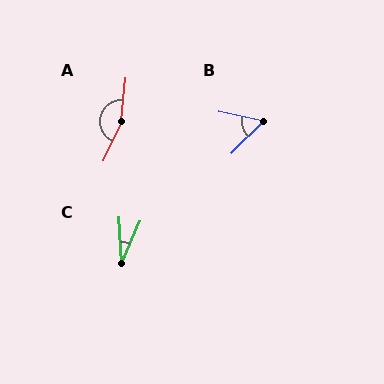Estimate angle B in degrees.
Approximately 56 degrees.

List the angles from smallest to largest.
C (26°), B (56°), A (161°).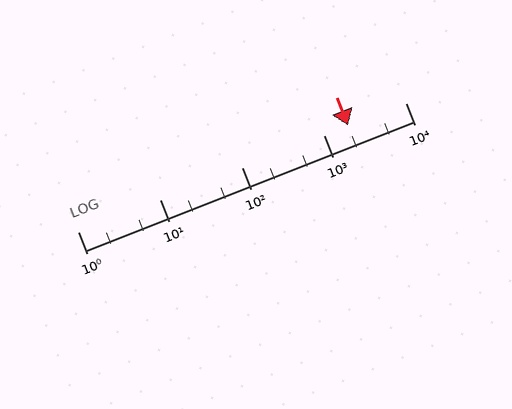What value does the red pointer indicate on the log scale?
The pointer indicates approximately 2000.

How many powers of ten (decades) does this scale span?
The scale spans 4 decades, from 1 to 10000.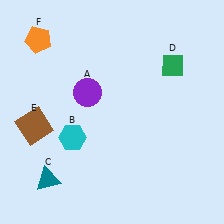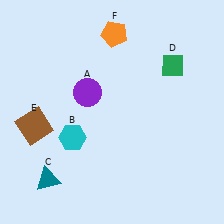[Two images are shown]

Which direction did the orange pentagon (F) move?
The orange pentagon (F) moved right.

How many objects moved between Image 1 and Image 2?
1 object moved between the two images.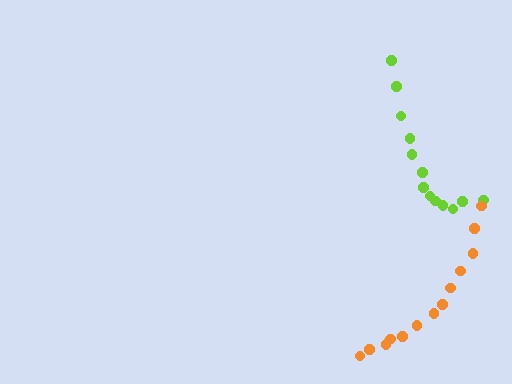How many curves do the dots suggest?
There are 2 distinct paths.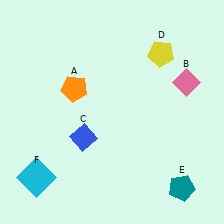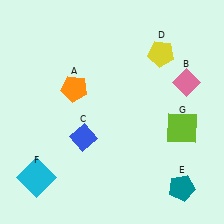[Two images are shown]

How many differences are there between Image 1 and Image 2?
There is 1 difference between the two images.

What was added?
A lime square (G) was added in Image 2.